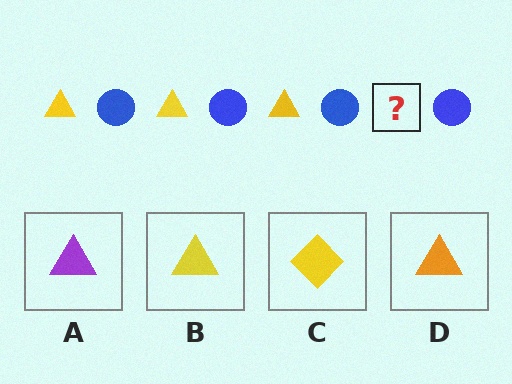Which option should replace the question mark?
Option B.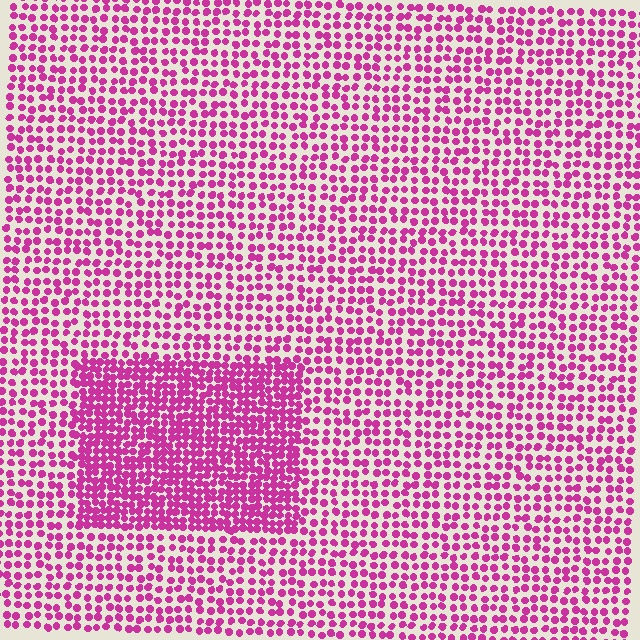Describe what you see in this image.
The image contains small magenta elements arranged at two different densities. A rectangle-shaped region is visible where the elements are more densely packed than the surrounding area.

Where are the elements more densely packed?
The elements are more densely packed inside the rectangle boundary.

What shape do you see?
I see a rectangle.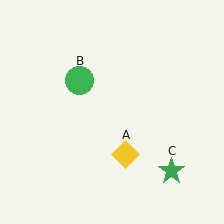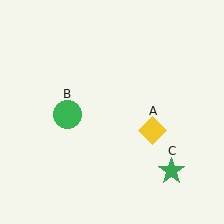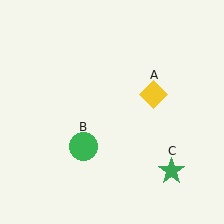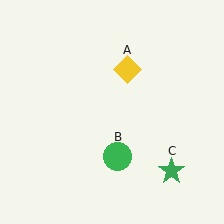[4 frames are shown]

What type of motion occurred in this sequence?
The yellow diamond (object A), green circle (object B) rotated counterclockwise around the center of the scene.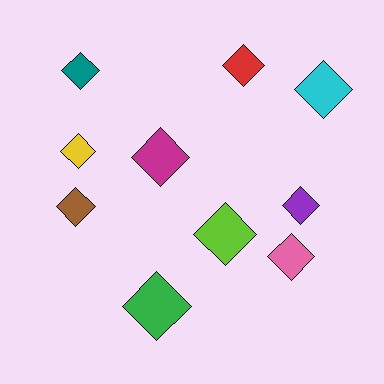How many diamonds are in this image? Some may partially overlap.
There are 10 diamonds.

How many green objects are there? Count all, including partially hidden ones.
There is 1 green object.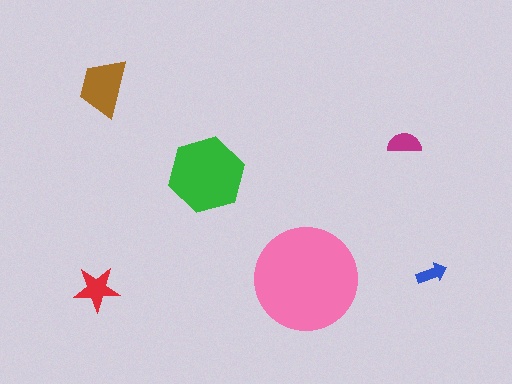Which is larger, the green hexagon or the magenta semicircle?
The green hexagon.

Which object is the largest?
The pink circle.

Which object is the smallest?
The blue arrow.